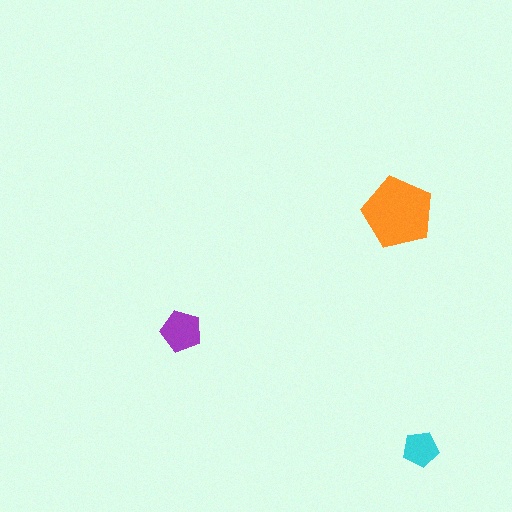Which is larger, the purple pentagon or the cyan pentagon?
The purple one.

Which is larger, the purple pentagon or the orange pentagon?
The orange one.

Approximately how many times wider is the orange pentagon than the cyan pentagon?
About 2 times wider.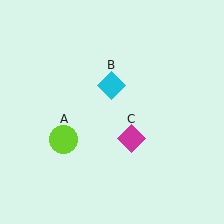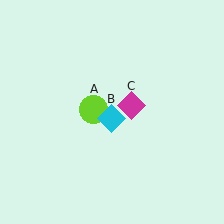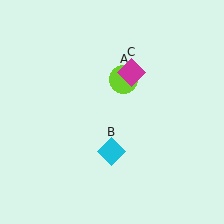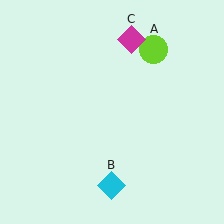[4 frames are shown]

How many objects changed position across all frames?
3 objects changed position: lime circle (object A), cyan diamond (object B), magenta diamond (object C).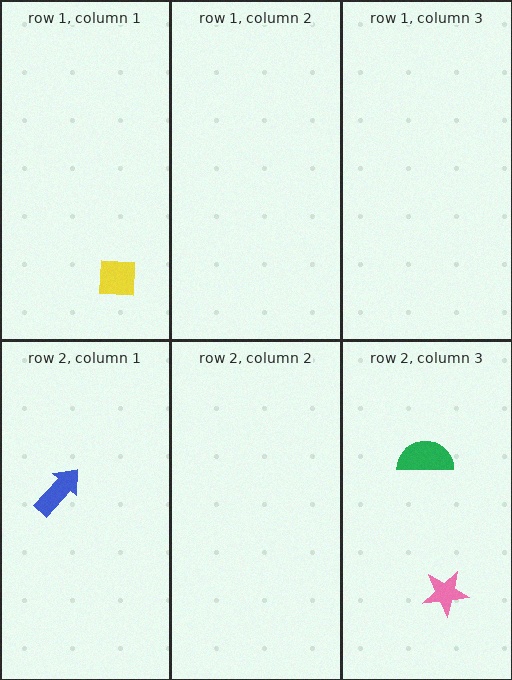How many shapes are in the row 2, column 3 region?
2.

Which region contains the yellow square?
The row 1, column 1 region.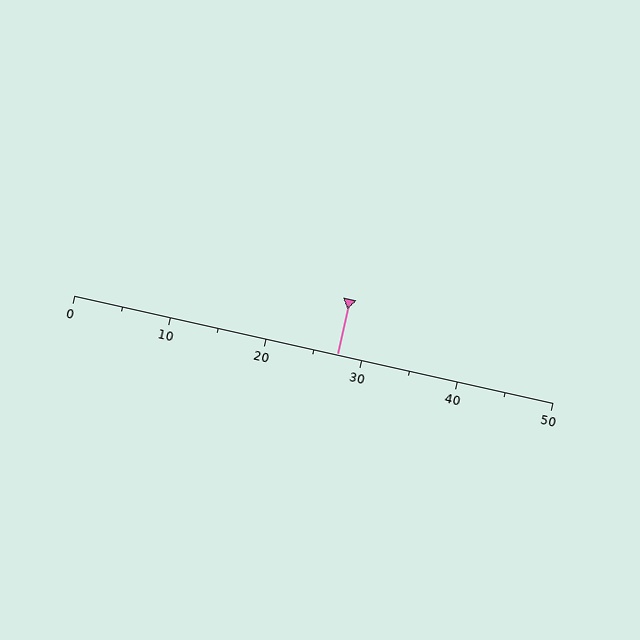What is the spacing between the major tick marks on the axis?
The major ticks are spaced 10 apart.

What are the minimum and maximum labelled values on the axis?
The axis runs from 0 to 50.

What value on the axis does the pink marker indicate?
The marker indicates approximately 27.5.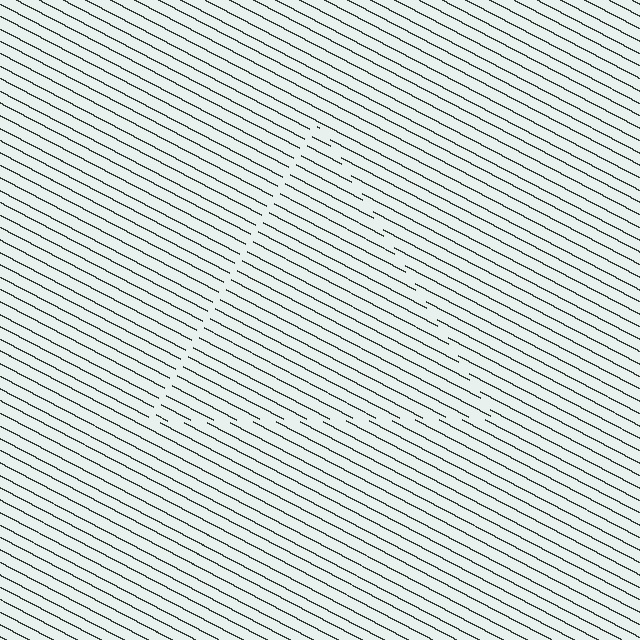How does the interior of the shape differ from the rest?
The interior of the shape contains the same grating, shifted by half a period — the contour is defined by the phase discontinuity where line-ends from the inner and outer gratings abut.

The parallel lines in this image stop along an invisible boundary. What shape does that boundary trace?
An illusory triangle. The interior of the shape contains the same grating, shifted by half a period — the contour is defined by the phase discontinuity where line-ends from the inner and outer gratings abut.